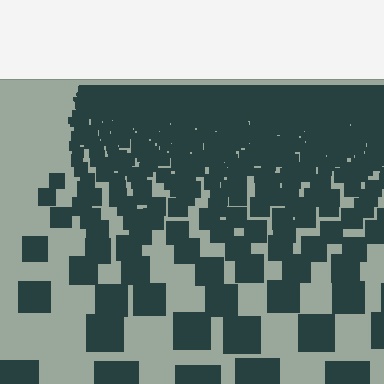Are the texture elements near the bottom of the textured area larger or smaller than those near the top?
Larger. Near the bottom, elements are closer to the viewer and appear at a bigger on-screen size.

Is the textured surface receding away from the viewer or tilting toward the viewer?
The surface is receding away from the viewer. Texture elements get smaller and denser toward the top.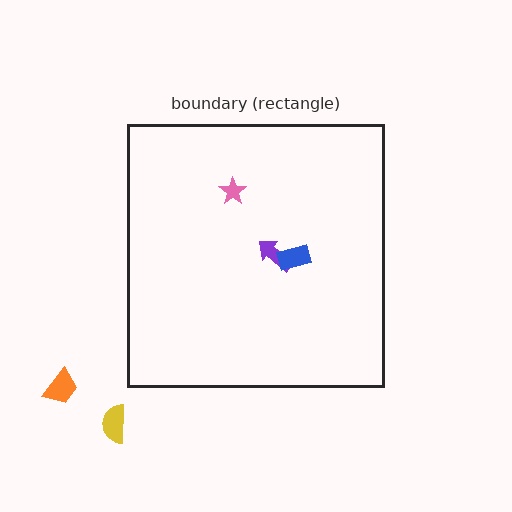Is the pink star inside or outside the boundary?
Inside.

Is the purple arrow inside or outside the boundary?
Inside.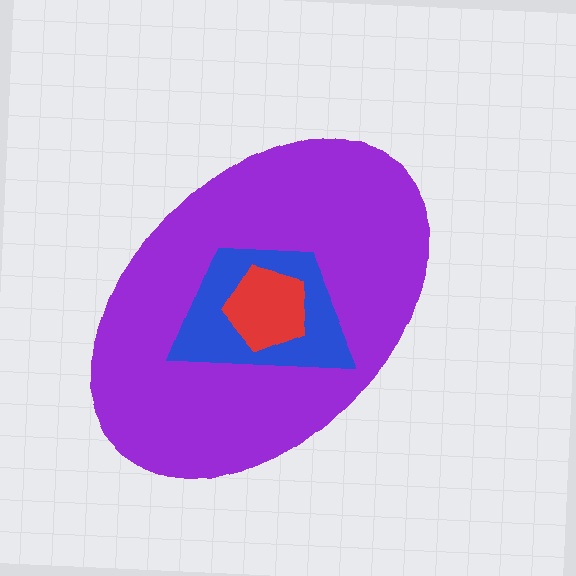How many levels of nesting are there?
3.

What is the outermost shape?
The purple ellipse.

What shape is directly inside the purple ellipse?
The blue trapezoid.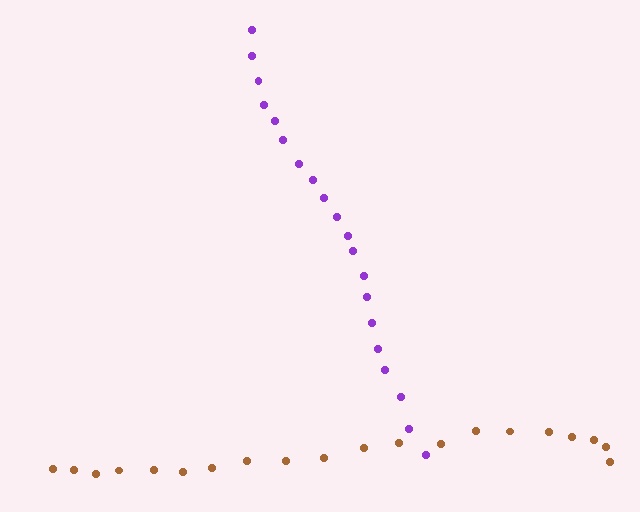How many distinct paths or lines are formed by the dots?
There are 2 distinct paths.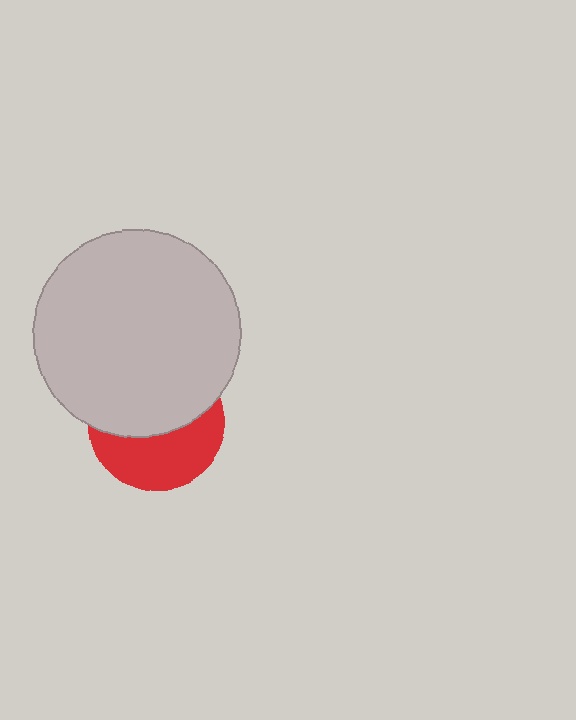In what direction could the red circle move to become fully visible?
The red circle could move down. That would shift it out from behind the light gray circle entirely.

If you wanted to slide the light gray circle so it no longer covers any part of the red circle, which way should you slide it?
Slide it up — that is the most direct way to separate the two shapes.